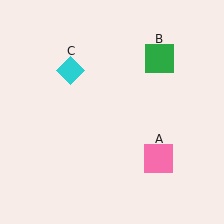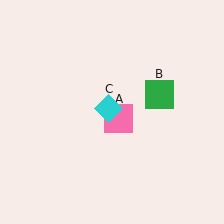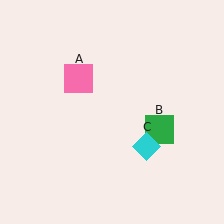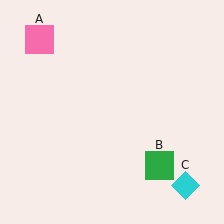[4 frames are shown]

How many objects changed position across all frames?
3 objects changed position: pink square (object A), green square (object B), cyan diamond (object C).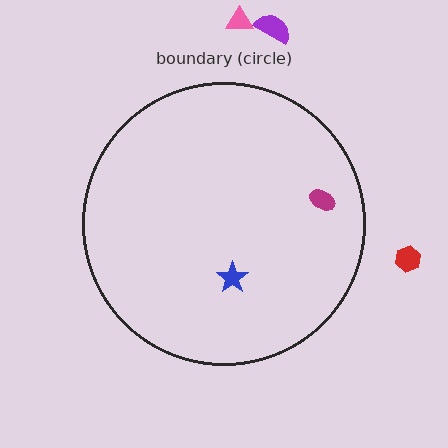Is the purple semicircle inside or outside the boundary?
Outside.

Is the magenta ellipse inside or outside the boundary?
Inside.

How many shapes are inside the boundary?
2 inside, 3 outside.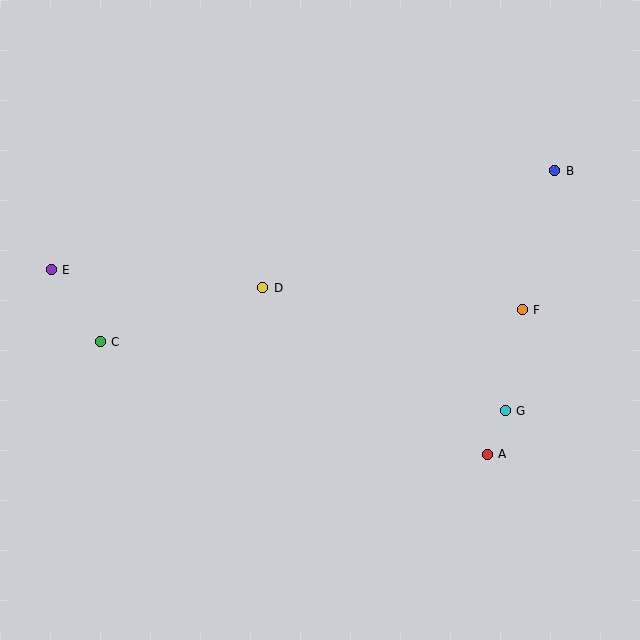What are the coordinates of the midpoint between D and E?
The midpoint between D and E is at (157, 279).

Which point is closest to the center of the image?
Point D at (263, 288) is closest to the center.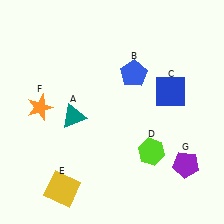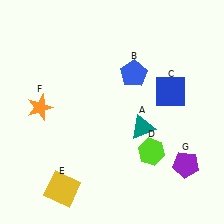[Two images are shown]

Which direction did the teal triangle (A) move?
The teal triangle (A) moved right.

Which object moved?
The teal triangle (A) moved right.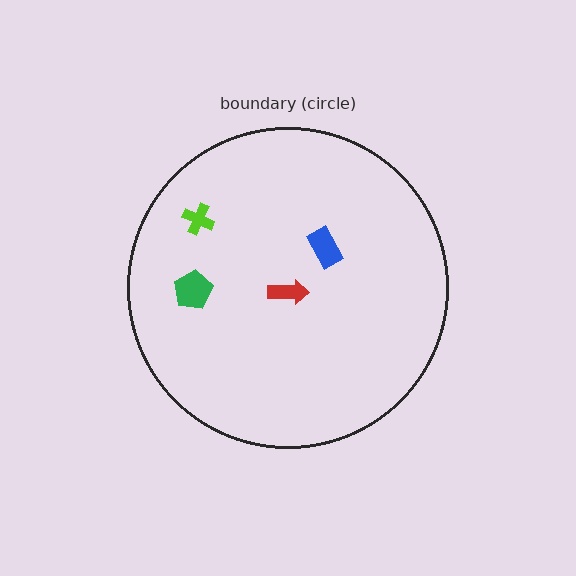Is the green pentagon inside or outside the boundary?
Inside.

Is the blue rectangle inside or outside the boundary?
Inside.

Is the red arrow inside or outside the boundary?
Inside.